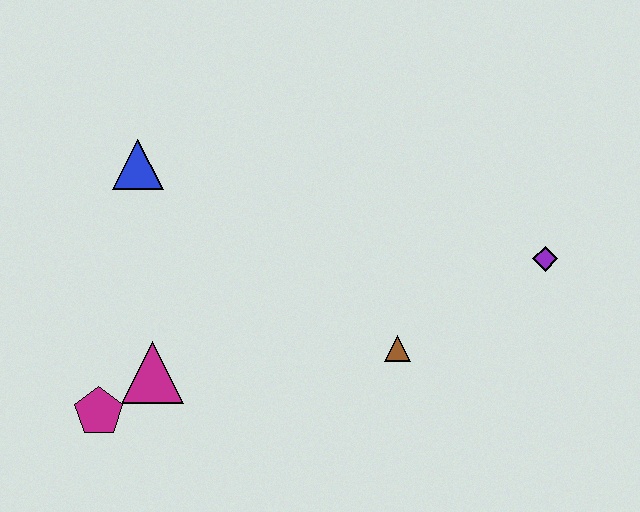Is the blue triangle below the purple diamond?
No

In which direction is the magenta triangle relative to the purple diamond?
The magenta triangle is to the left of the purple diamond.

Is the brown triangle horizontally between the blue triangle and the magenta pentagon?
No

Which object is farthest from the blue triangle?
The purple diamond is farthest from the blue triangle.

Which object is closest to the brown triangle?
The purple diamond is closest to the brown triangle.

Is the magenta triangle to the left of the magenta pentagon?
No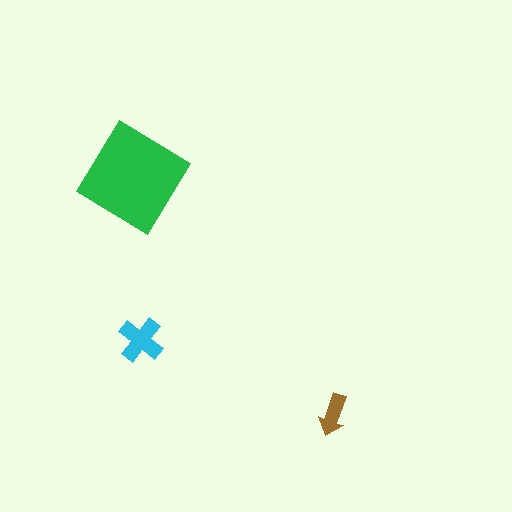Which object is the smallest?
The brown arrow.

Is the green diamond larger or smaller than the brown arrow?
Larger.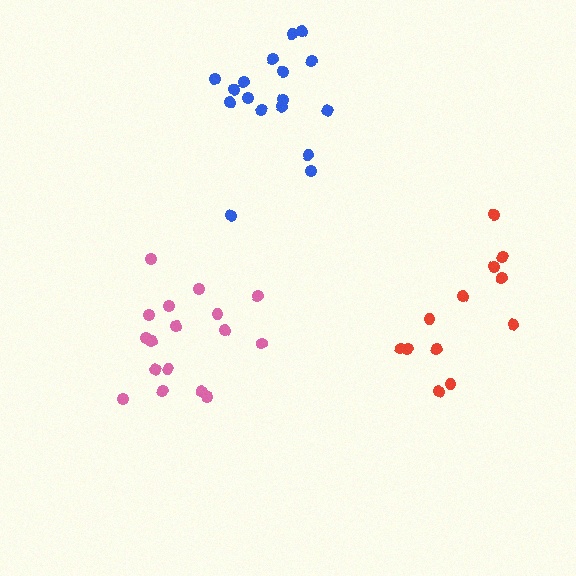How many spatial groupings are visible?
There are 3 spatial groupings.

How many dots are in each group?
Group 1: 17 dots, Group 2: 17 dots, Group 3: 12 dots (46 total).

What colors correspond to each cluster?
The clusters are colored: blue, pink, red.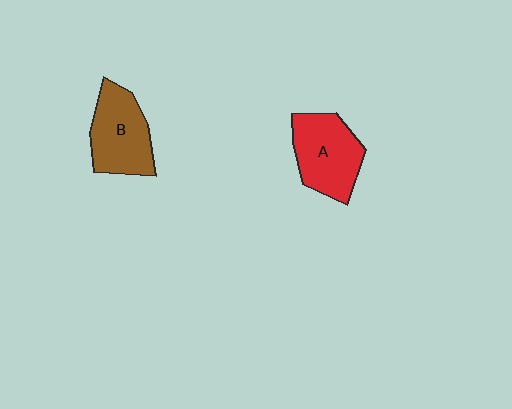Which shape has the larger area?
Shape A (red).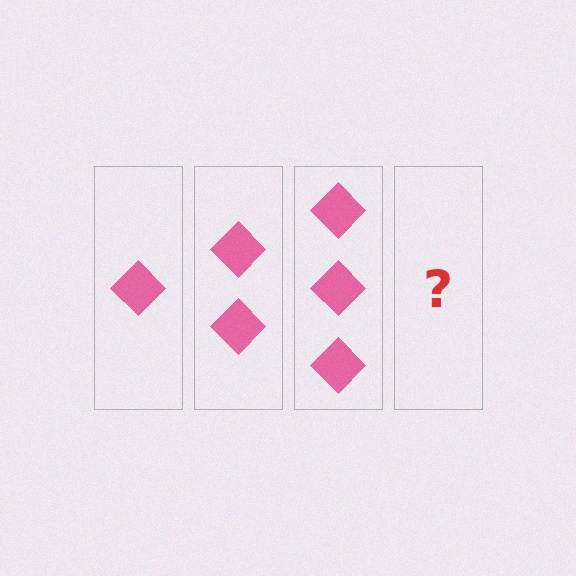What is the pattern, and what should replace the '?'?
The pattern is that each step adds one more diamond. The '?' should be 4 diamonds.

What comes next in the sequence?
The next element should be 4 diamonds.